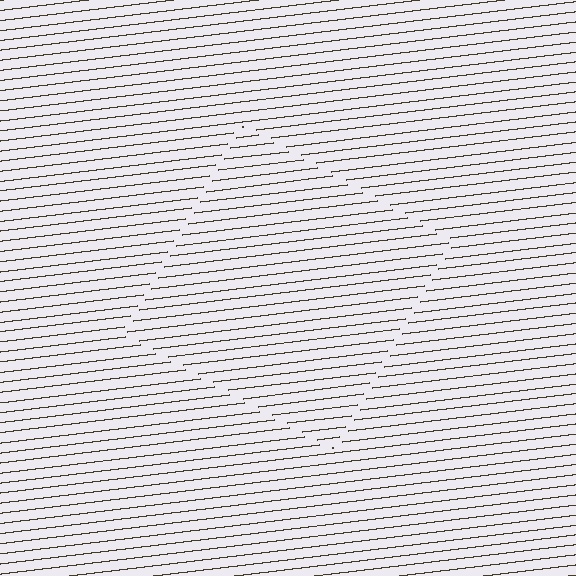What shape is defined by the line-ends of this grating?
An illusory square. The interior of the shape contains the same grating, shifted by half a period — the contour is defined by the phase discontinuity where line-ends from the inner and outer gratings abut.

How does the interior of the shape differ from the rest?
The interior of the shape contains the same grating, shifted by half a period — the contour is defined by the phase discontinuity where line-ends from the inner and outer gratings abut.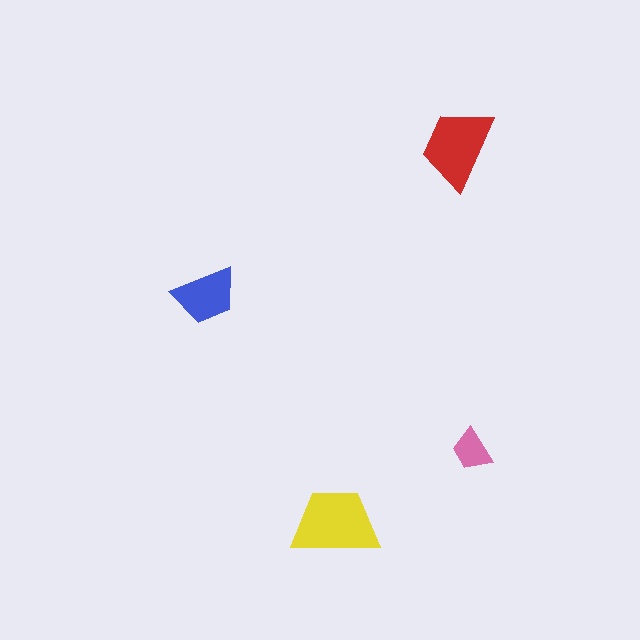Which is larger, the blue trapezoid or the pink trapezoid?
The blue one.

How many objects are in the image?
There are 4 objects in the image.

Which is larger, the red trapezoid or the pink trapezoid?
The red one.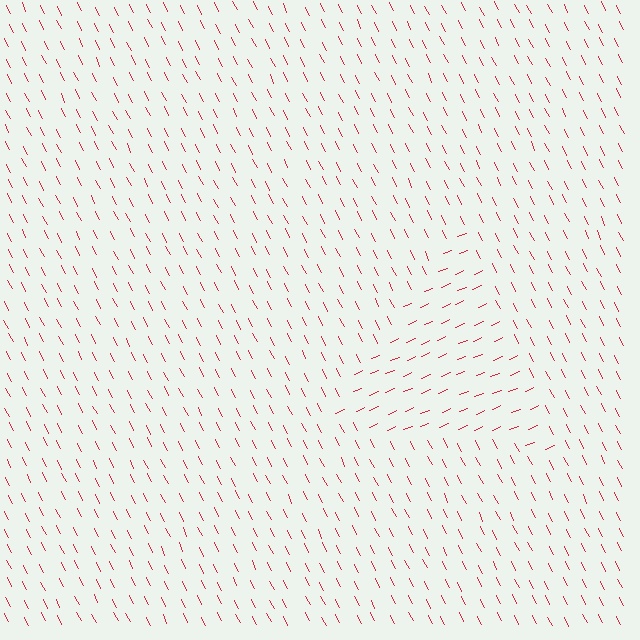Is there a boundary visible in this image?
Yes, there is a texture boundary formed by a change in line orientation.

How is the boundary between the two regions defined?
The boundary is defined purely by a change in line orientation (approximately 86 degrees difference). All lines are the same color and thickness.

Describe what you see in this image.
The image is filled with small red line segments. A triangle region in the image has lines oriented differently from the surrounding lines, creating a visible texture boundary.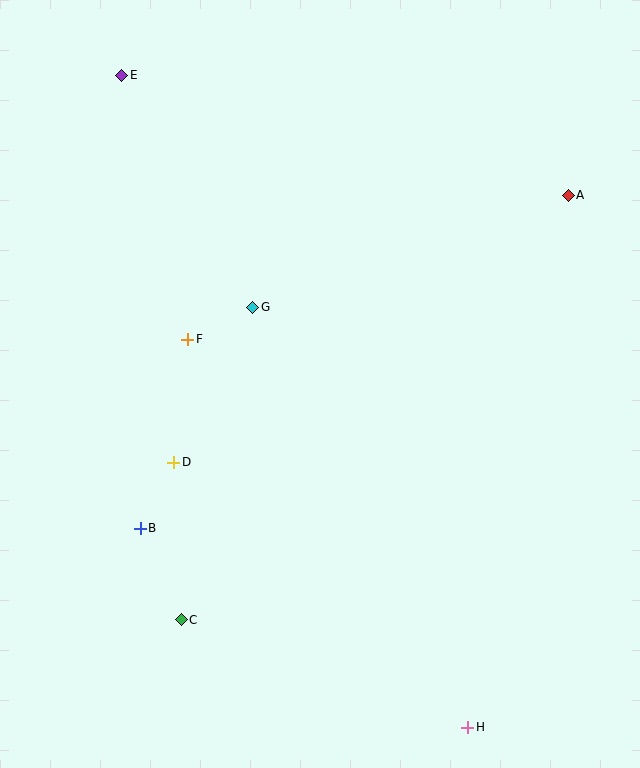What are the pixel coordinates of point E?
Point E is at (122, 75).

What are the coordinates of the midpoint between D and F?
The midpoint between D and F is at (181, 401).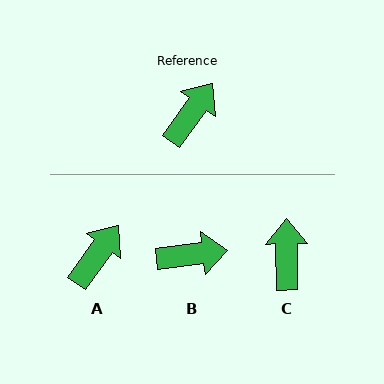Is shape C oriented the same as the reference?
No, it is off by about 37 degrees.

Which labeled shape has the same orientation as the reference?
A.